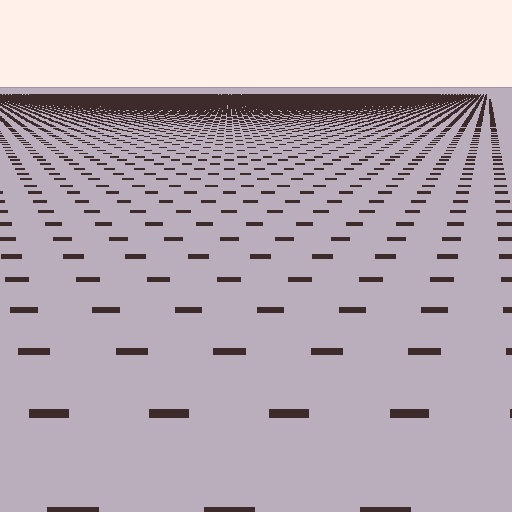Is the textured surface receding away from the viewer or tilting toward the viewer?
The surface is receding away from the viewer. Texture elements get smaller and denser toward the top.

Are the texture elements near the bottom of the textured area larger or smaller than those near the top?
Larger. Near the bottom, elements are closer to the viewer and appear at a bigger on-screen size.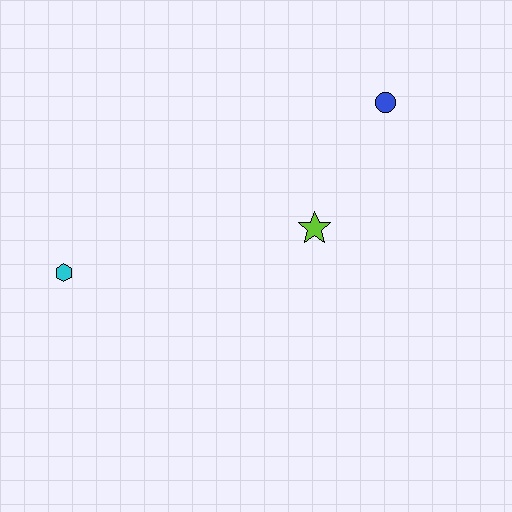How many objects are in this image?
There are 3 objects.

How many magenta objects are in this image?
There are no magenta objects.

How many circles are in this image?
There is 1 circle.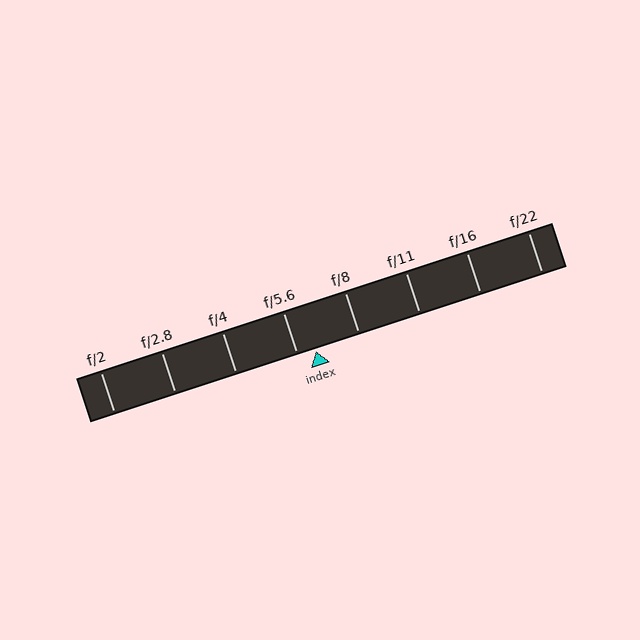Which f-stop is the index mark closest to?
The index mark is closest to f/5.6.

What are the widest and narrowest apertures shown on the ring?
The widest aperture shown is f/2 and the narrowest is f/22.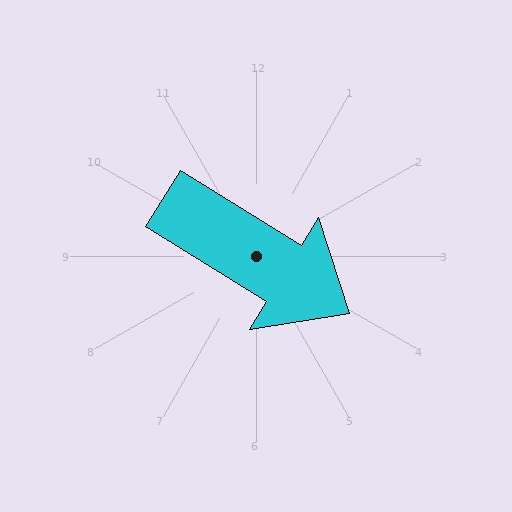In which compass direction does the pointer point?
Southeast.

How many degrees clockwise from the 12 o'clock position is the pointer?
Approximately 122 degrees.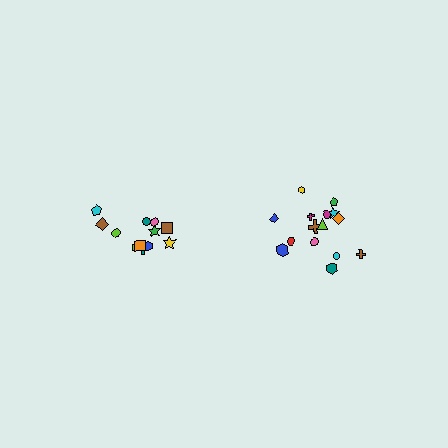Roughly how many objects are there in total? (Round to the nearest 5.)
Roughly 25 objects in total.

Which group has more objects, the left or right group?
The right group.